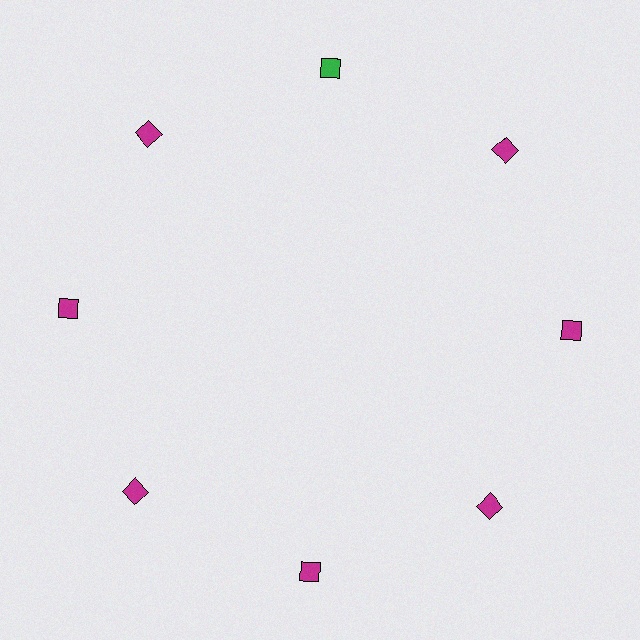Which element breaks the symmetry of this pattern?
The green square at roughly the 12 o'clock position breaks the symmetry. All other shapes are magenta squares.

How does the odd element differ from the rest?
It has a different color: green instead of magenta.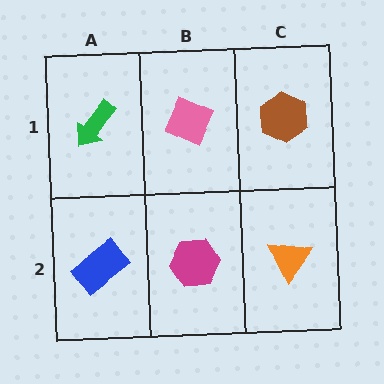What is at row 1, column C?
A brown hexagon.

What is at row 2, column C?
An orange triangle.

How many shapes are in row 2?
3 shapes.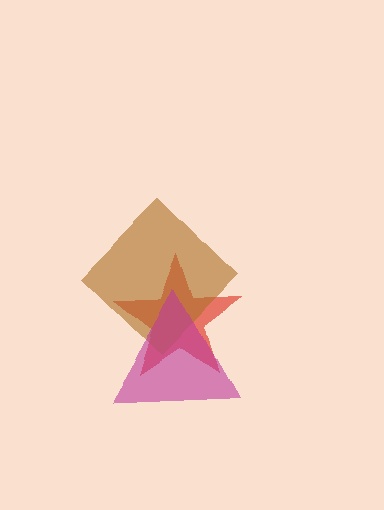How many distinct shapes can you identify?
There are 3 distinct shapes: a red star, a brown diamond, a magenta triangle.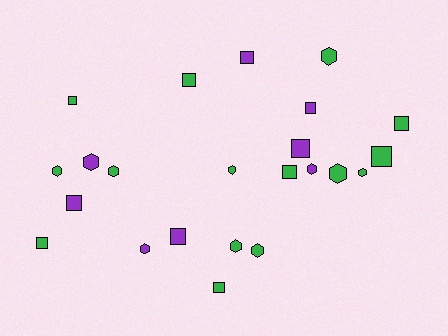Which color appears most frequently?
Green, with 15 objects.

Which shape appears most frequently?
Square, with 12 objects.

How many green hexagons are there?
There are 8 green hexagons.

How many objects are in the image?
There are 23 objects.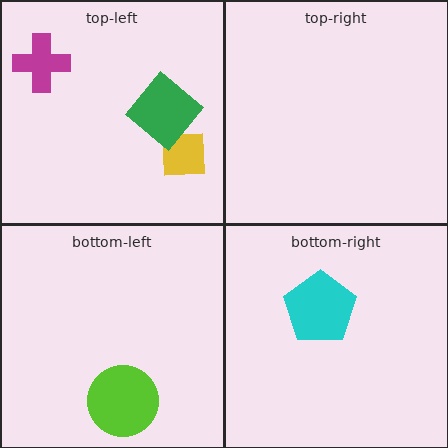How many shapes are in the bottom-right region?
1.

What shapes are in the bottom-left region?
The lime circle.